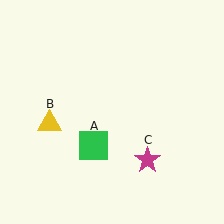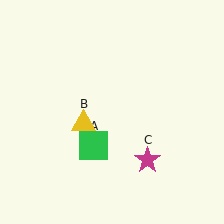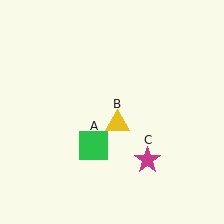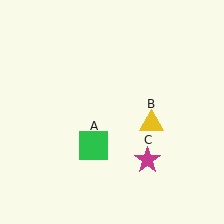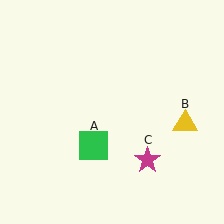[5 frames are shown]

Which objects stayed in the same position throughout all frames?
Green square (object A) and magenta star (object C) remained stationary.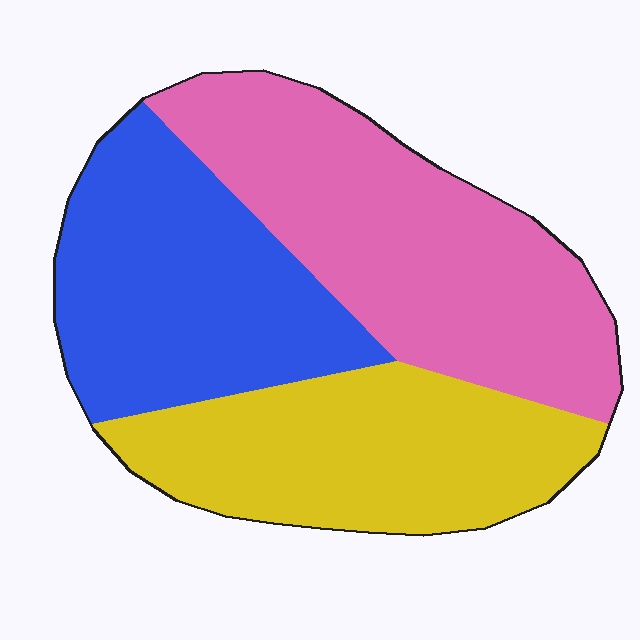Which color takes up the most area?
Pink, at roughly 40%.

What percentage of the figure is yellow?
Yellow covers around 30% of the figure.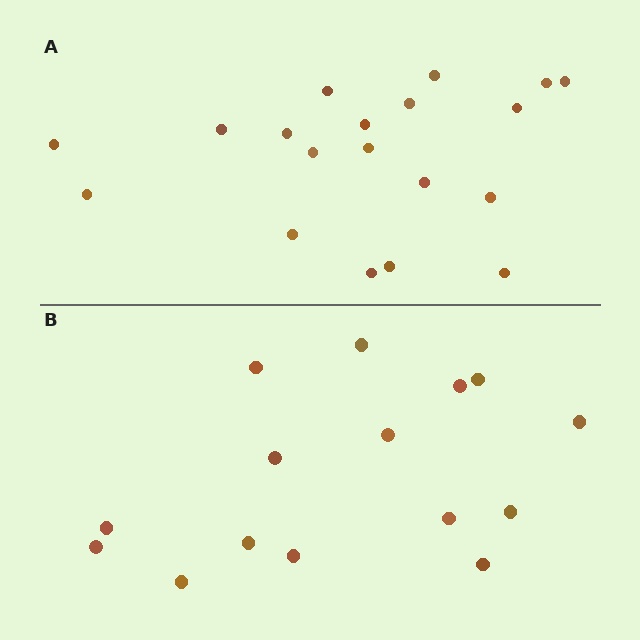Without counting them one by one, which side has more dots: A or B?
Region A (the top region) has more dots.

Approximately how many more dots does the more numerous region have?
Region A has about 4 more dots than region B.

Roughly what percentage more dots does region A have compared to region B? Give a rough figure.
About 25% more.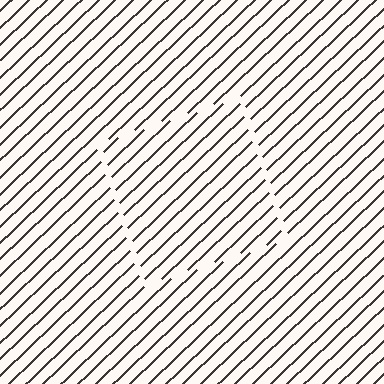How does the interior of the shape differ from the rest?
The interior of the shape contains the same grating, shifted by half a period — the contour is defined by the phase discontinuity where line-ends from the inner and outer gratings abut.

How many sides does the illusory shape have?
4 sides — the line-ends trace a square.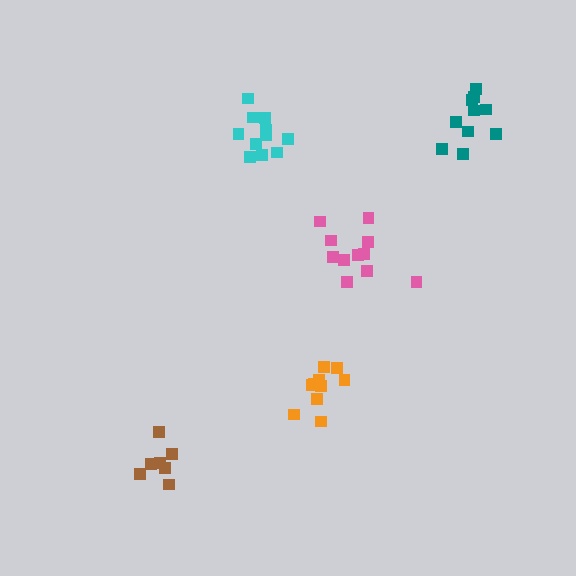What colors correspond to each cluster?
The clusters are colored: orange, cyan, brown, pink, teal.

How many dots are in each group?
Group 1: 10 dots, Group 2: 11 dots, Group 3: 7 dots, Group 4: 11 dots, Group 5: 10 dots (49 total).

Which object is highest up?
The teal cluster is topmost.